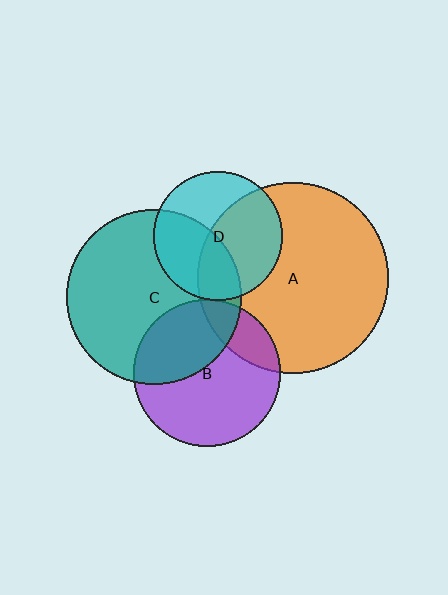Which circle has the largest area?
Circle A (orange).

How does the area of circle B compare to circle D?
Approximately 1.3 times.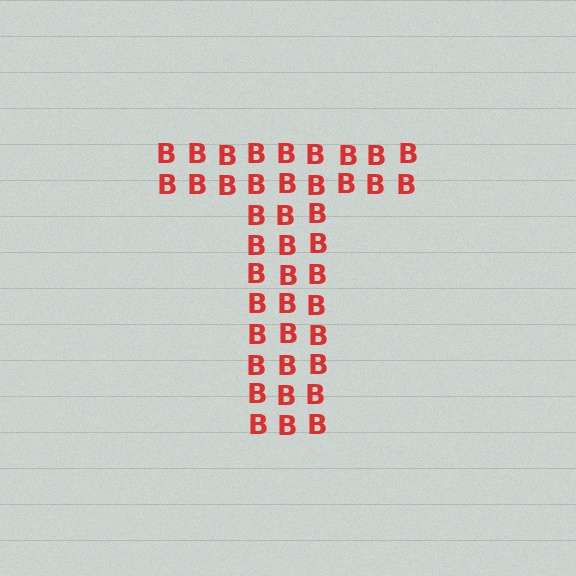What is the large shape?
The large shape is the letter T.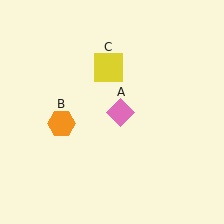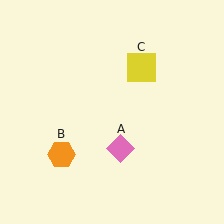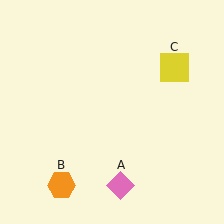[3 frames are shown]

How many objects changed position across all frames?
3 objects changed position: pink diamond (object A), orange hexagon (object B), yellow square (object C).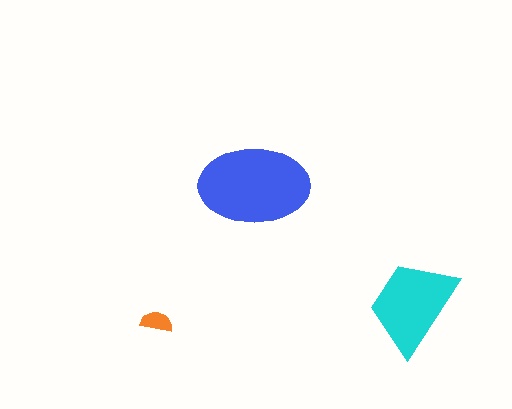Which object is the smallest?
The orange semicircle.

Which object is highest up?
The blue ellipse is topmost.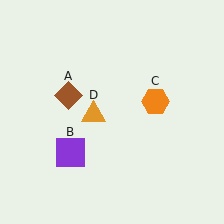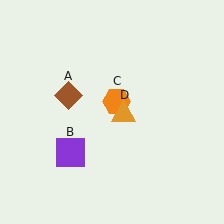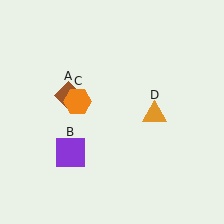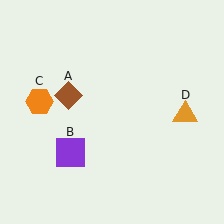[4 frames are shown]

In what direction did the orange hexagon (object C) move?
The orange hexagon (object C) moved left.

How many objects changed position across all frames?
2 objects changed position: orange hexagon (object C), orange triangle (object D).